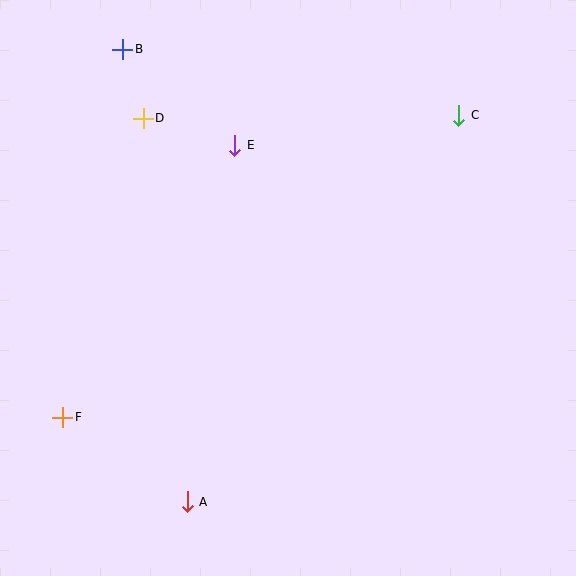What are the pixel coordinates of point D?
Point D is at (143, 118).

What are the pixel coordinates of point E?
Point E is at (235, 145).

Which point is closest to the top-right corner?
Point C is closest to the top-right corner.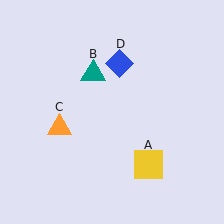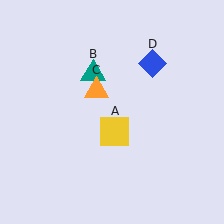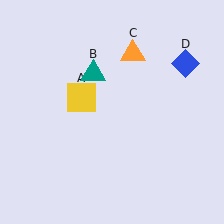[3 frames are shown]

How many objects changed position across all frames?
3 objects changed position: yellow square (object A), orange triangle (object C), blue diamond (object D).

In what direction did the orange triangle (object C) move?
The orange triangle (object C) moved up and to the right.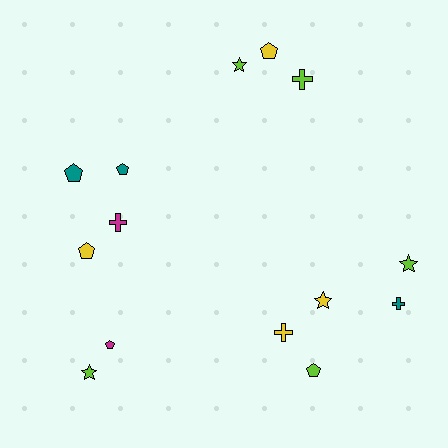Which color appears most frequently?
Lime, with 5 objects.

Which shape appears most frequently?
Pentagon, with 6 objects.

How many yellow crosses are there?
There is 1 yellow cross.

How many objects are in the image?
There are 14 objects.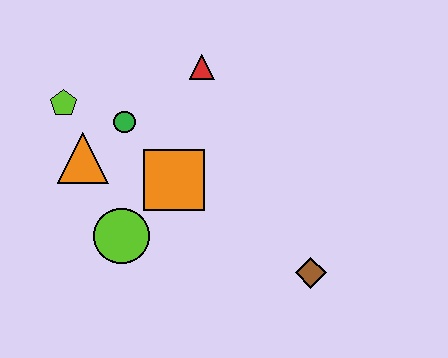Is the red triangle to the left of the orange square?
No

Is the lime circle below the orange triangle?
Yes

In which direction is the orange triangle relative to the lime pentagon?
The orange triangle is below the lime pentagon.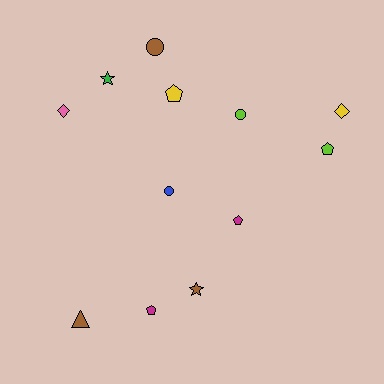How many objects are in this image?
There are 12 objects.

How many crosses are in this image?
There are no crosses.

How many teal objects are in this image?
There are no teal objects.